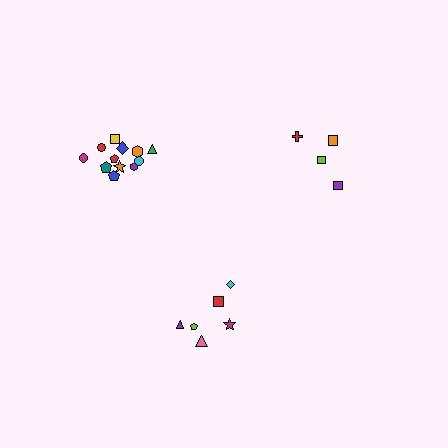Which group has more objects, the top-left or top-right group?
The top-left group.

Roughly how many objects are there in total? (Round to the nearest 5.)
Roughly 20 objects in total.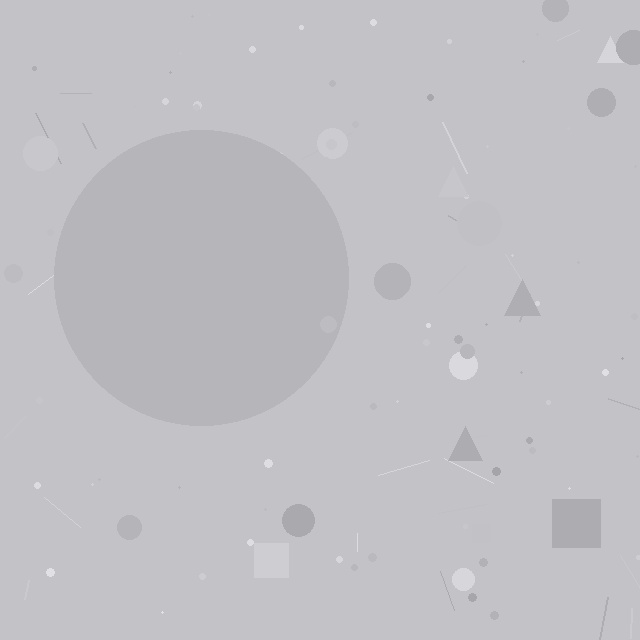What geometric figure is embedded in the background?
A circle is embedded in the background.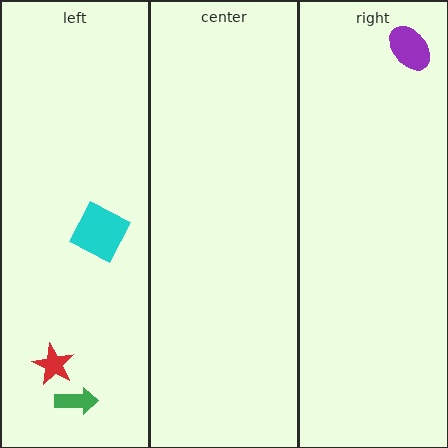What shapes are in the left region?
The red star, the green arrow, the cyan square.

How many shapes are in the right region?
1.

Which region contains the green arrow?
The left region.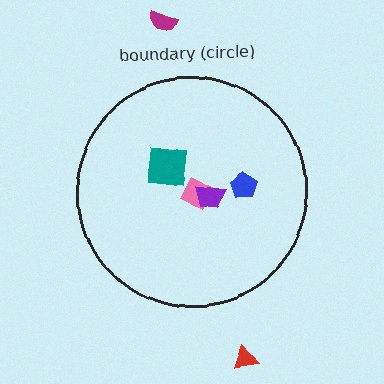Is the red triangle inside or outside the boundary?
Outside.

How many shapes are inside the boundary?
4 inside, 2 outside.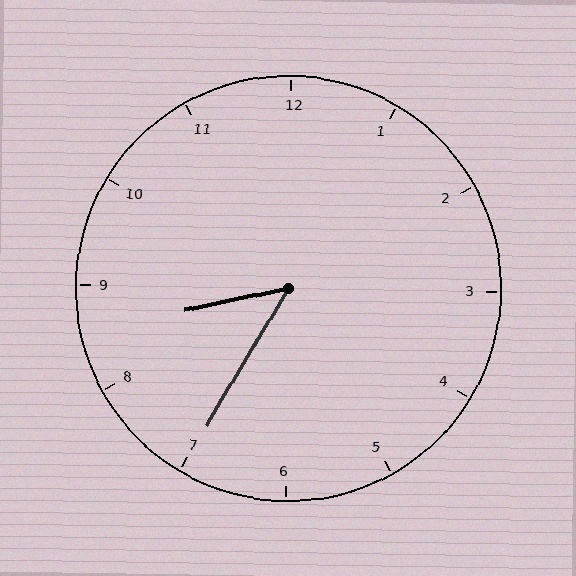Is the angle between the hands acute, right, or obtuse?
It is acute.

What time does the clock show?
8:35.